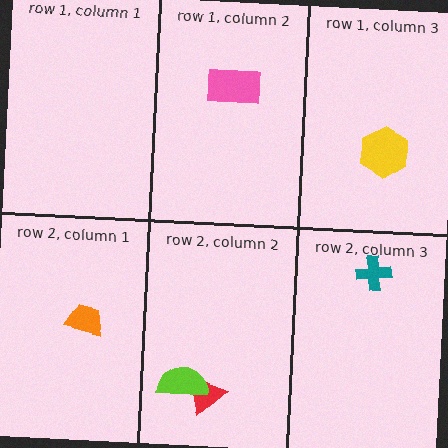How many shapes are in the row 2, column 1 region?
1.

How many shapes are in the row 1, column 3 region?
1.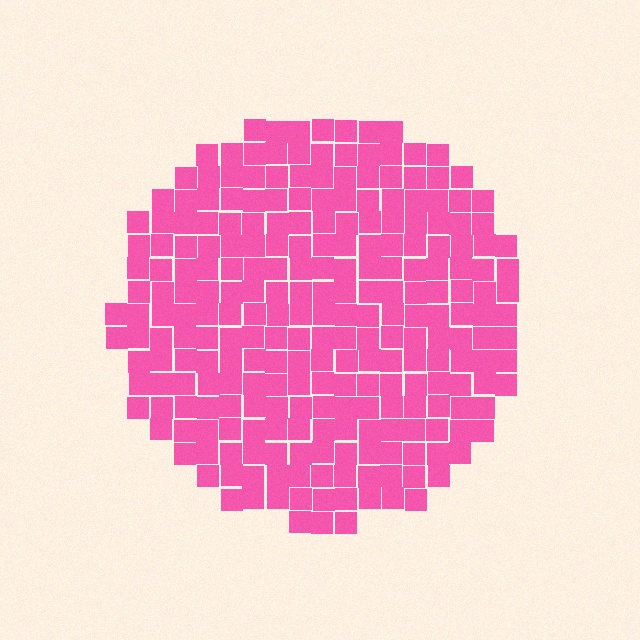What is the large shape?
The large shape is a circle.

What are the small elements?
The small elements are squares.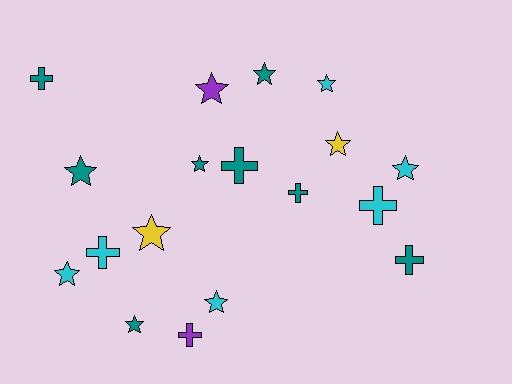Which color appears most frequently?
Teal, with 8 objects.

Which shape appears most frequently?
Star, with 11 objects.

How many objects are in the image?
There are 18 objects.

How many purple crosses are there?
There is 1 purple cross.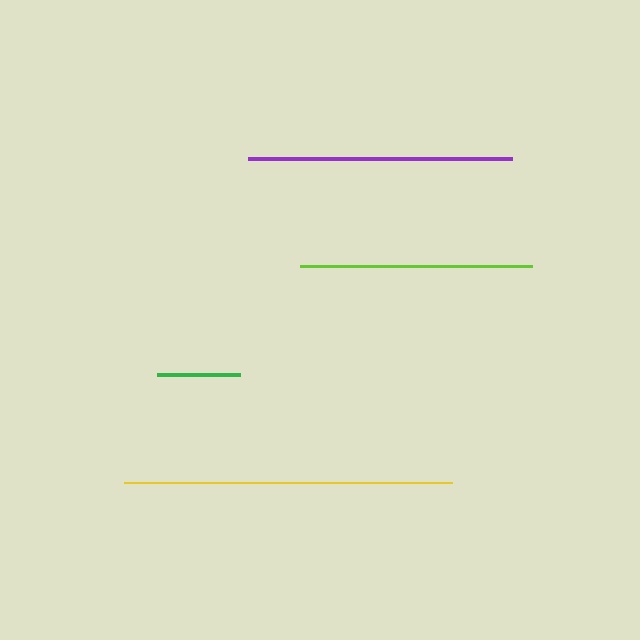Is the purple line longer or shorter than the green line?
The purple line is longer than the green line.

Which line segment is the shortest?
The green line is the shortest at approximately 83 pixels.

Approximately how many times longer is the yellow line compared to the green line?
The yellow line is approximately 3.9 times the length of the green line.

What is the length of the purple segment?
The purple segment is approximately 264 pixels long.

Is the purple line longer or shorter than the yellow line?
The yellow line is longer than the purple line.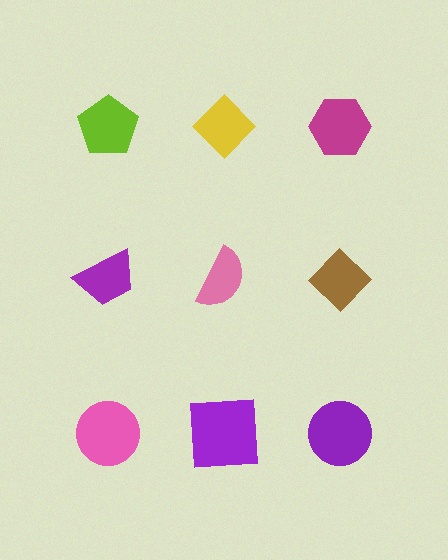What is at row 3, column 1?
A pink circle.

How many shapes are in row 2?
3 shapes.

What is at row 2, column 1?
A purple trapezoid.